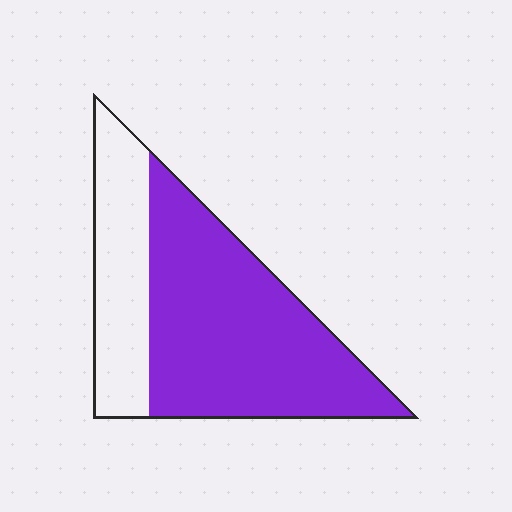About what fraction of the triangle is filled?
About two thirds (2/3).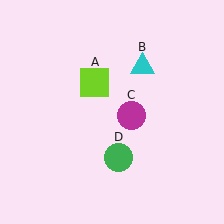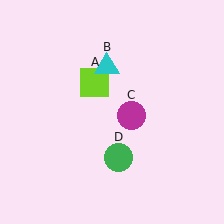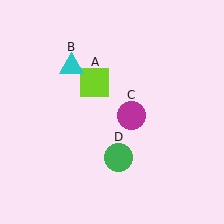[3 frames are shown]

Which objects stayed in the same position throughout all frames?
Lime square (object A) and magenta circle (object C) and green circle (object D) remained stationary.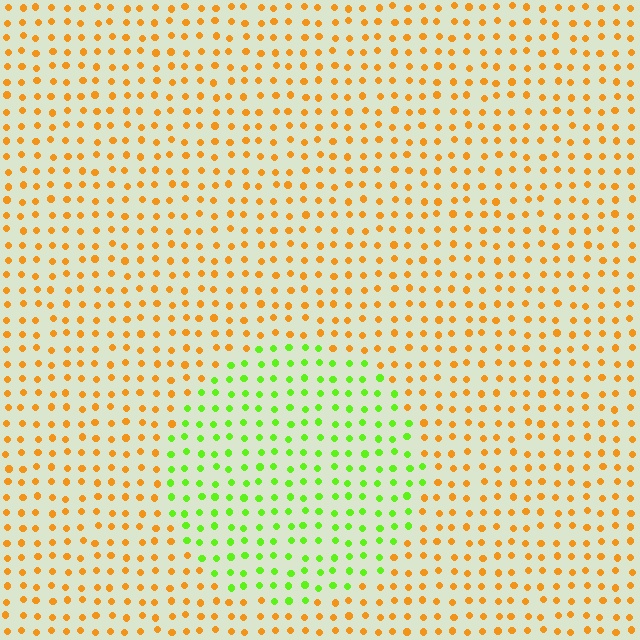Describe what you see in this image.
The image is filled with small orange elements in a uniform arrangement. A circle-shaped region is visible where the elements are tinted to a slightly different hue, forming a subtle color boundary.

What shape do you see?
I see a circle.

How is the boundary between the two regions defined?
The boundary is defined purely by a slight shift in hue (about 67 degrees). Spacing, size, and orientation are identical on both sides.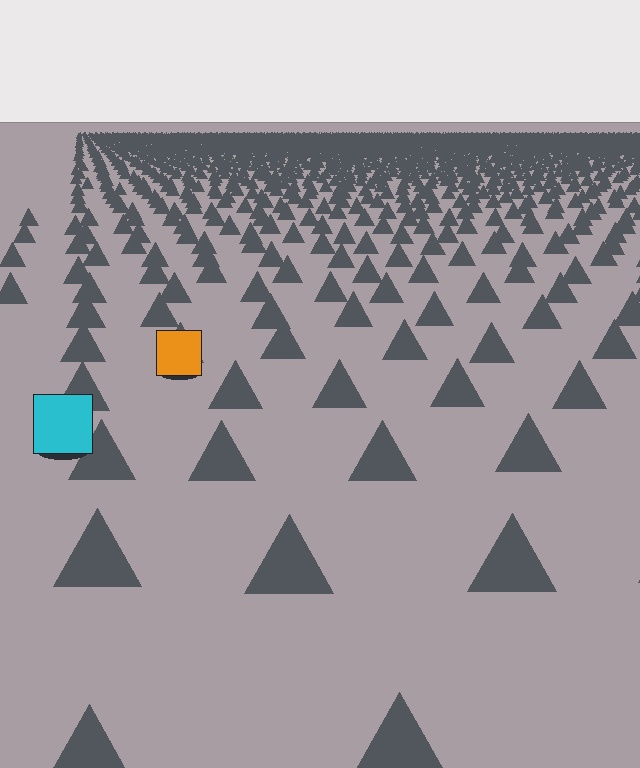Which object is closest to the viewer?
The cyan square is closest. The texture marks near it are larger and more spread out.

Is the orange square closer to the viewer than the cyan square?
No. The cyan square is closer — you can tell from the texture gradient: the ground texture is coarser near it.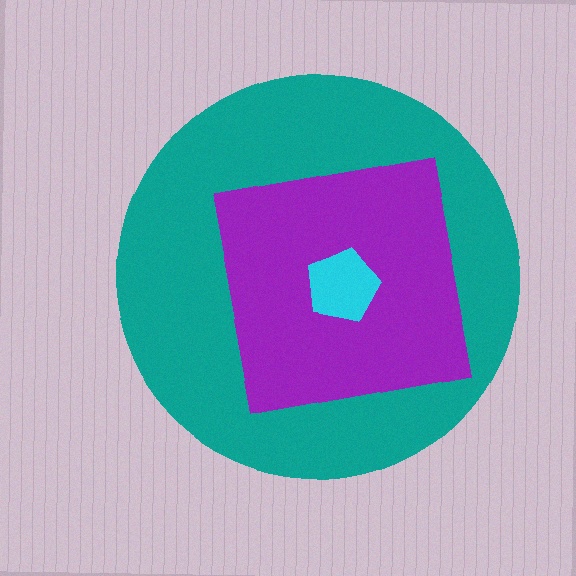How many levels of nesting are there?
3.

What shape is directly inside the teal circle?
The purple square.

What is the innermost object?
The cyan pentagon.